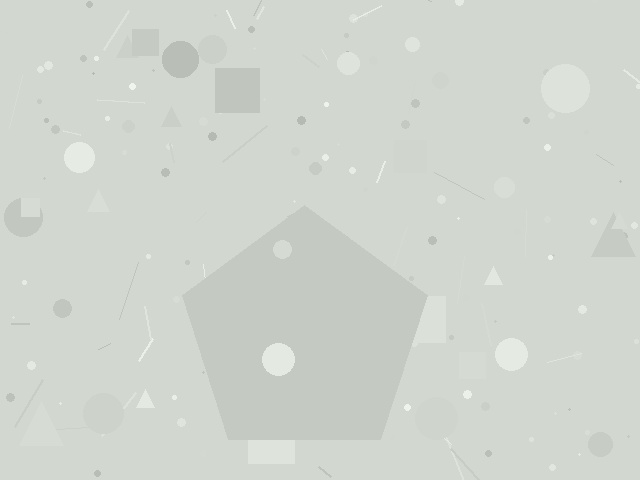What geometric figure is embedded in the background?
A pentagon is embedded in the background.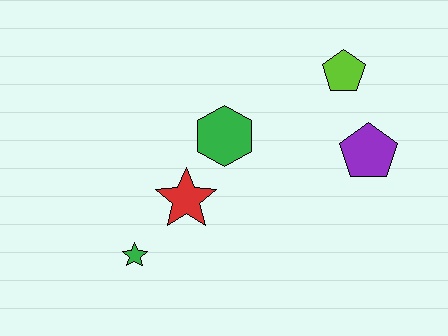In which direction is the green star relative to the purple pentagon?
The green star is to the left of the purple pentagon.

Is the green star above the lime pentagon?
No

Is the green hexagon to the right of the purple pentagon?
No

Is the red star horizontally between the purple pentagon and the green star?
Yes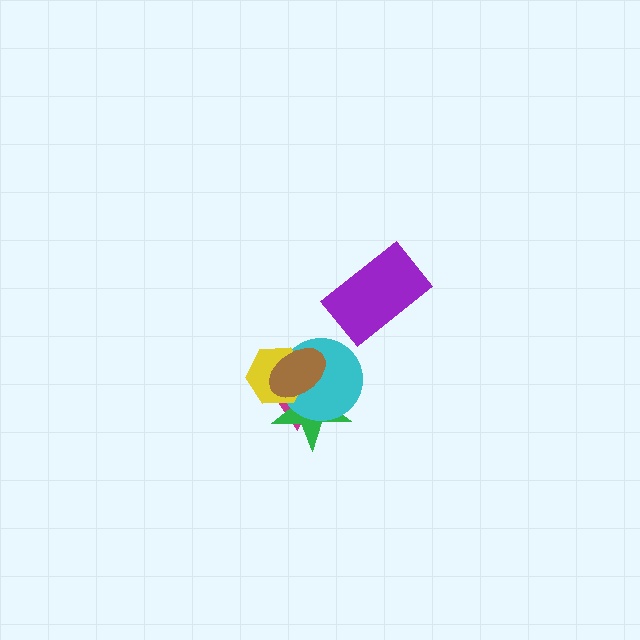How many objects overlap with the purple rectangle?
0 objects overlap with the purple rectangle.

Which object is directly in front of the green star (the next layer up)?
The cyan circle is directly in front of the green star.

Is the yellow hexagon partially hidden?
Yes, it is partially covered by another shape.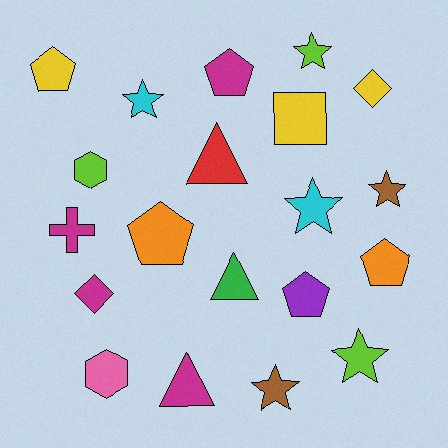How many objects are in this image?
There are 20 objects.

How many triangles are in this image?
There are 3 triangles.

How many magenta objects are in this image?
There are 4 magenta objects.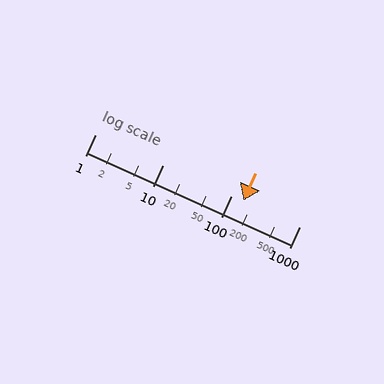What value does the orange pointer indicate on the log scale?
The pointer indicates approximately 150.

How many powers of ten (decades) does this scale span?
The scale spans 3 decades, from 1 to 1000.